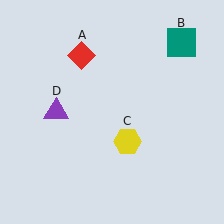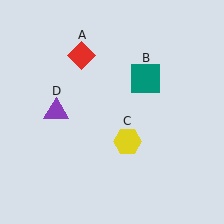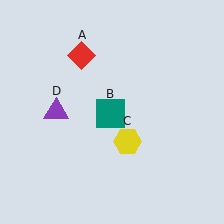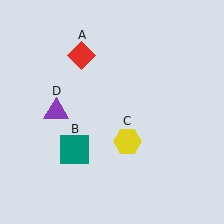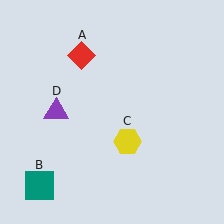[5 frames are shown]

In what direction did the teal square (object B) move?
The teal square (object B) moved down and to the left.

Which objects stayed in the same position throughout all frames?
Red diamond (object A) and yellow hexagon (object C) and purple triangle (object D) remained stationary.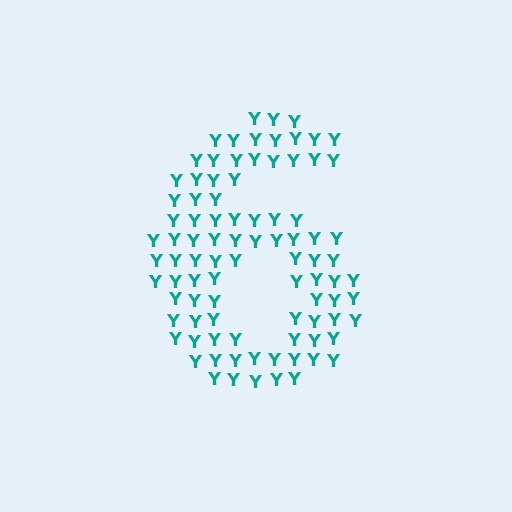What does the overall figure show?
The overall figure shows the digit 6.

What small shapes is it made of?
It is made of small letter Y's.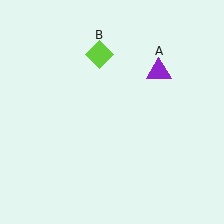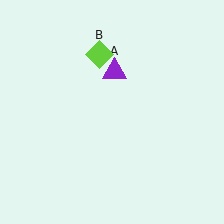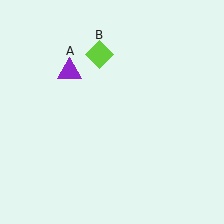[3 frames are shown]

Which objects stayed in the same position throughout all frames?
Lime diamond (object B) remained stationary.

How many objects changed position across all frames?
1 object changed position: purple triangle (object A).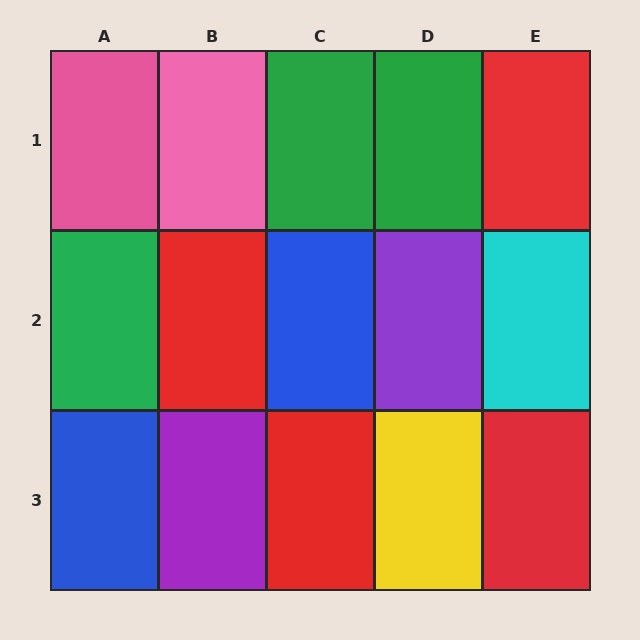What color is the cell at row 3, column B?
Purple.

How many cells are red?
4 cells are red.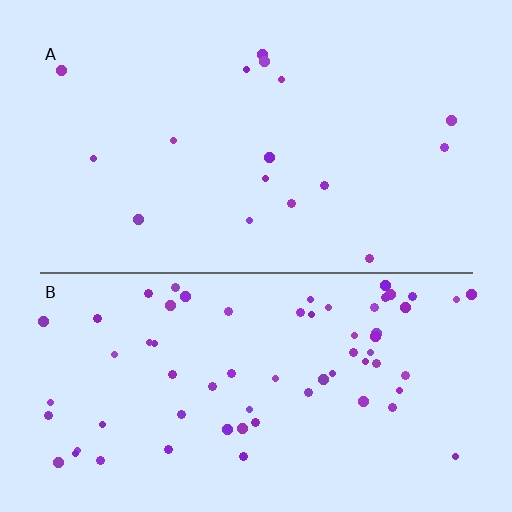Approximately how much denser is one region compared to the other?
Approximately 4.0× — region B over region A.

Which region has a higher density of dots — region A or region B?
B (the bottom).